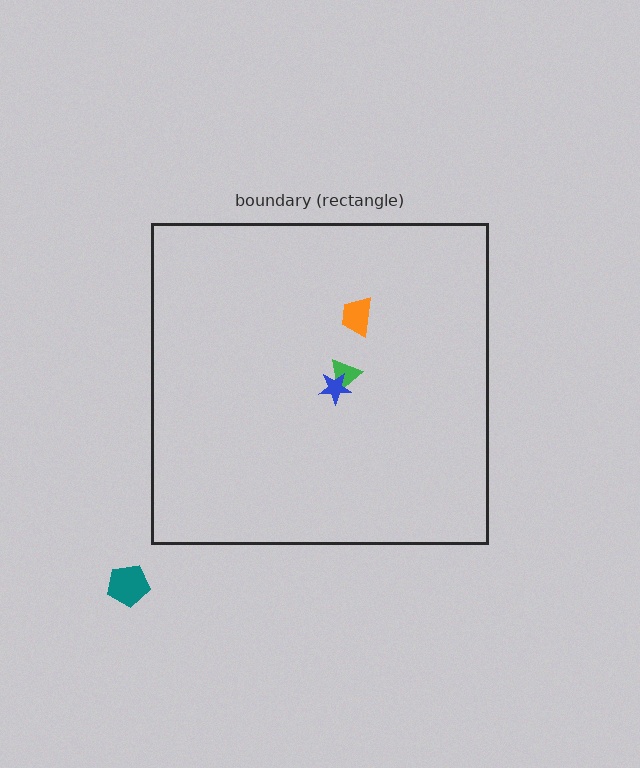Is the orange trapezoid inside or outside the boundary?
Inside.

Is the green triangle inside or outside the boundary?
Inside.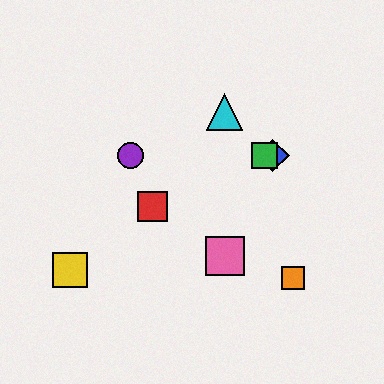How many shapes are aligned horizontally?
3 shapes (the blue diamond, the green square, the purple circle) are aligned horizontally.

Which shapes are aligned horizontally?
The blue diamond, the green square, the purple circle are aligned horizontally.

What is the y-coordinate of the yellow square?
The yellow square is at y≈270.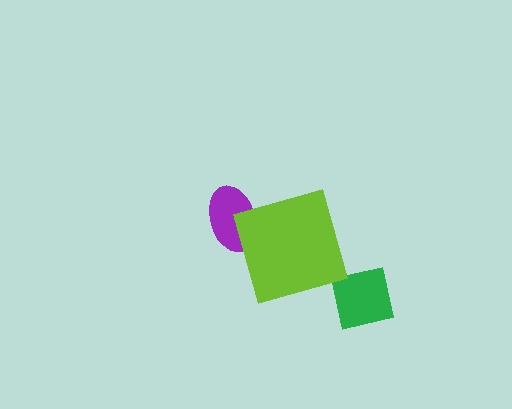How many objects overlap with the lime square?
1 object overlaps with the lime square.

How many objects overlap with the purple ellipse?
1 object overlaps with the purple ellipse.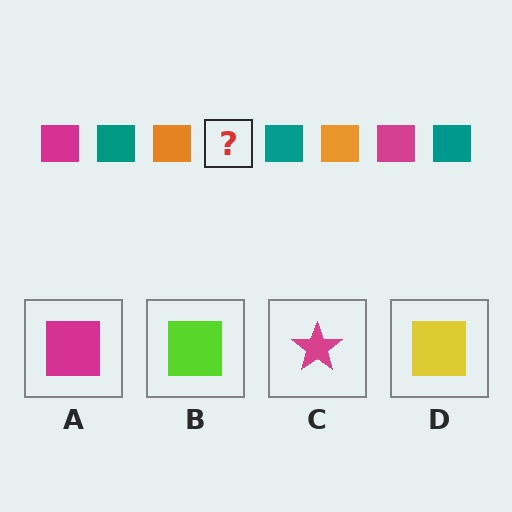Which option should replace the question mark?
Option A.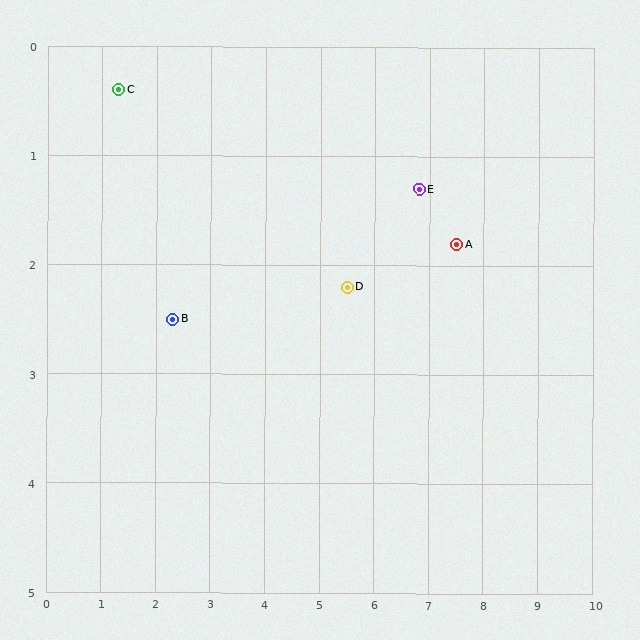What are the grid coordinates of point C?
Point C is at approximately (1.3, 0.4).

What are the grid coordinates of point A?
Point A is at approximately (7.5, 1.8).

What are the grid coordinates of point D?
Point D is at approximately (5.5, 2.2).